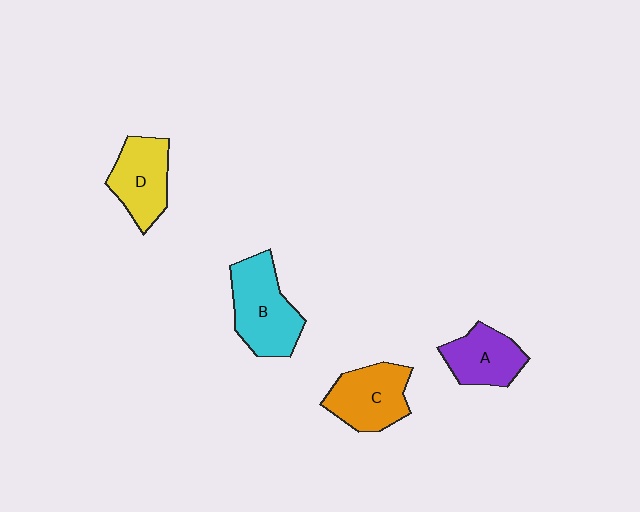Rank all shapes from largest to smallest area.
From largest to smallest: B (cyan), C (orange), D (yellow), A (purple).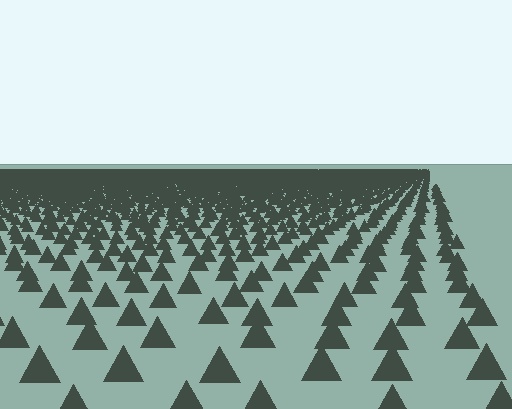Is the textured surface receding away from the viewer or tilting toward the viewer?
The surface is receding away from the viewer. Texture elements get smaller and denser toward the top.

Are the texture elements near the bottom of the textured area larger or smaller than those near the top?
Larger. Near the bottom, elements are closer to the viewer and appear at a bigger on-screen size.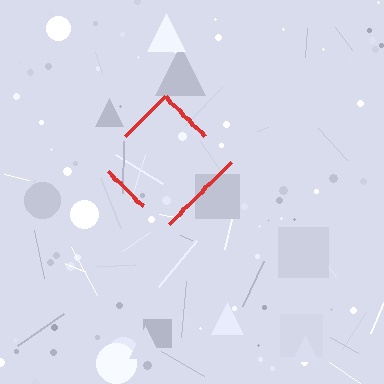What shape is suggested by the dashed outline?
The dashed outline suggests a diamond.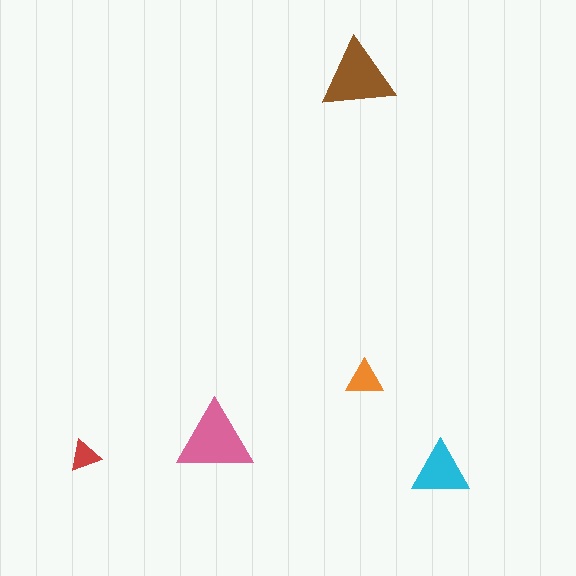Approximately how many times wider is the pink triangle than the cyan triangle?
About 1.5 times wider.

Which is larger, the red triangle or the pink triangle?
The pink one.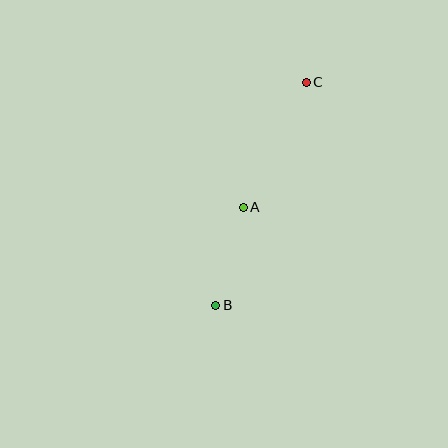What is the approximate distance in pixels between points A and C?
The distance between A and C is approximately 140 pixels.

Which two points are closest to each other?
Points A and B are closest to each other.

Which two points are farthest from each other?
Points B and C are farthest from each other.